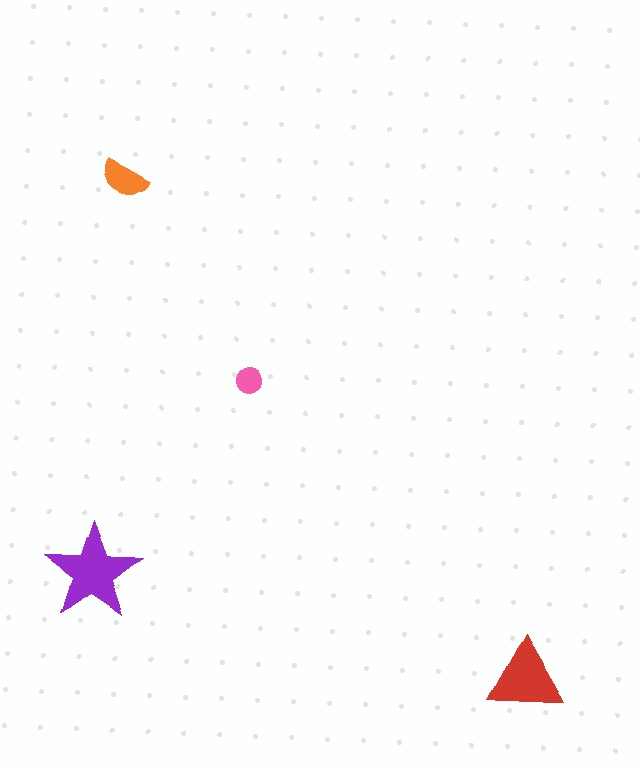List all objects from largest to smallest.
The purple star, the red triangle, the orange semicircle, the pink circle.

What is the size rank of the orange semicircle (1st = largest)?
3rd.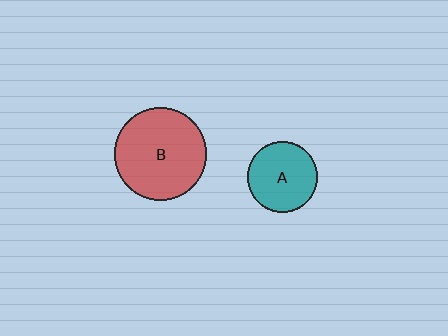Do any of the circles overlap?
No, none of the circles overlap.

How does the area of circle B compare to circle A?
Approximately 1.7 times.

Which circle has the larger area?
Circle B (red).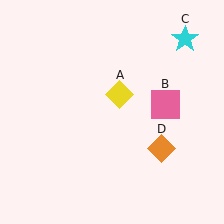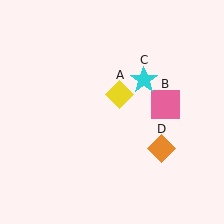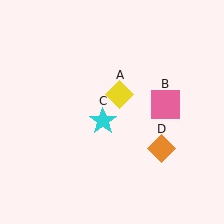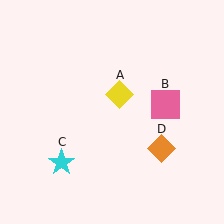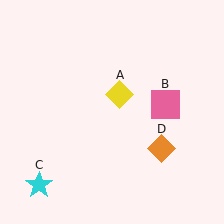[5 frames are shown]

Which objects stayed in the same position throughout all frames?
Yellow diamond (object A) and pink square (object B) and orange diamond (object D) remained stationary.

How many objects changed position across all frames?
1 object changed position: cyan star (object C).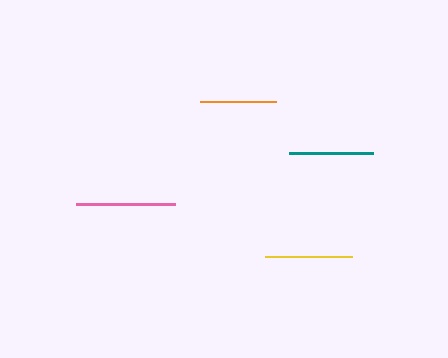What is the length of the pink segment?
The pink segment is approximately 98 pixels long.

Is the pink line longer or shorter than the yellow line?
The pink line is longer than the yellow line.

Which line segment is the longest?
The pink line is the longest at approximately 98 pixels.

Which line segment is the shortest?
The orange line is the shortest at approximately 76 pixels.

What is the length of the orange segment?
The orange segment is approximately 76 pixels long.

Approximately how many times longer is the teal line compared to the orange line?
The teal line is approximately 1.1 times the length of the orange line.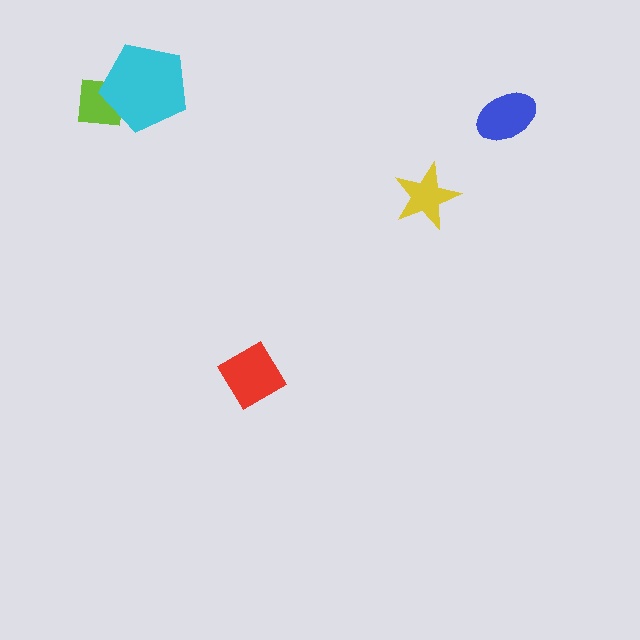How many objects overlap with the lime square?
1 object overlaps with the lime square.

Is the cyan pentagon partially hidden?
No, no other shape covers it.